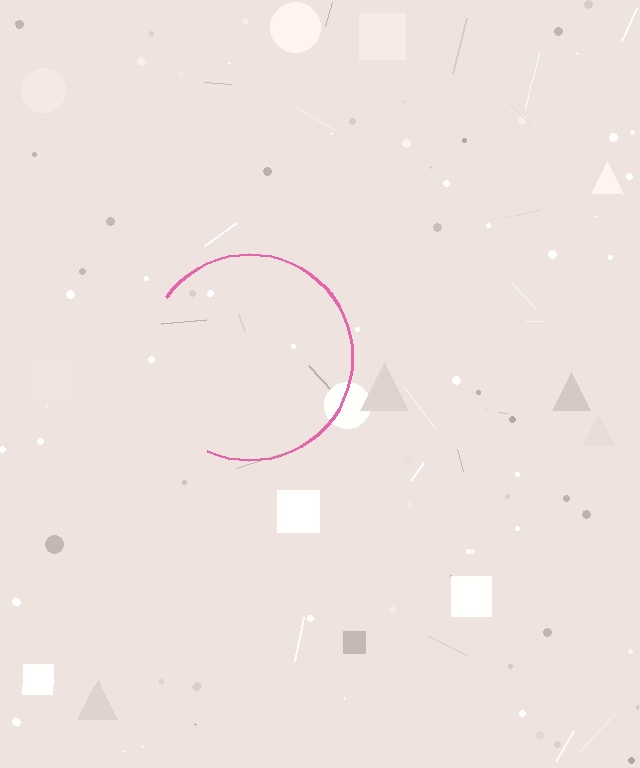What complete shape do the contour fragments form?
The contour fragments form a circle.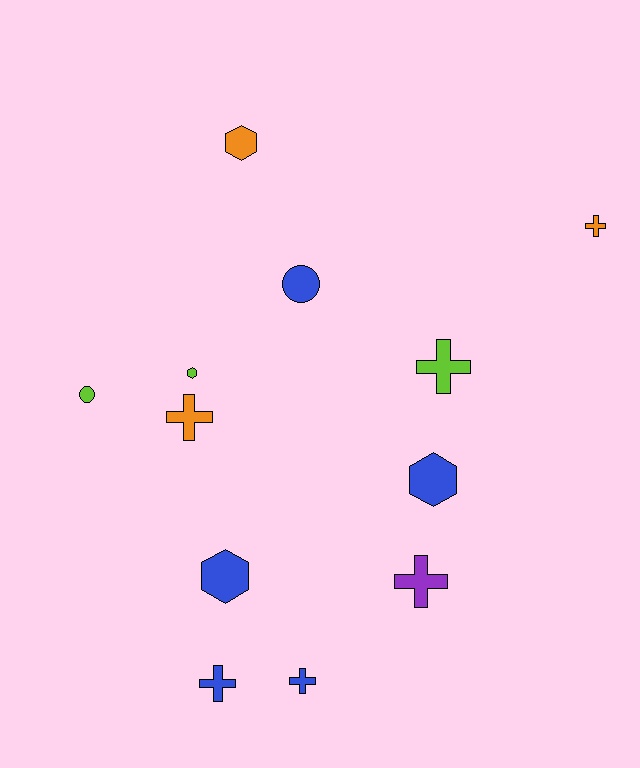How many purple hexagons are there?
There are no purple hexagons.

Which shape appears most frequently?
Cross, with 6 objects.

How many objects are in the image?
There are 12 objects.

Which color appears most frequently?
Blue, with 5 objects.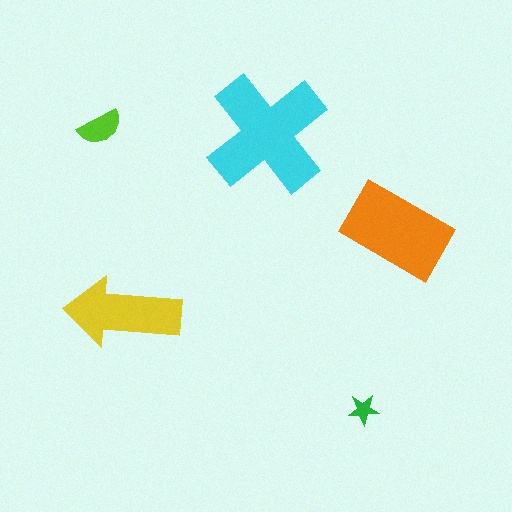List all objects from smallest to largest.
The green star, the lime semicircle, the yellow arrow, the orange rectangle, the cyan cross.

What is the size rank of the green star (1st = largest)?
5th.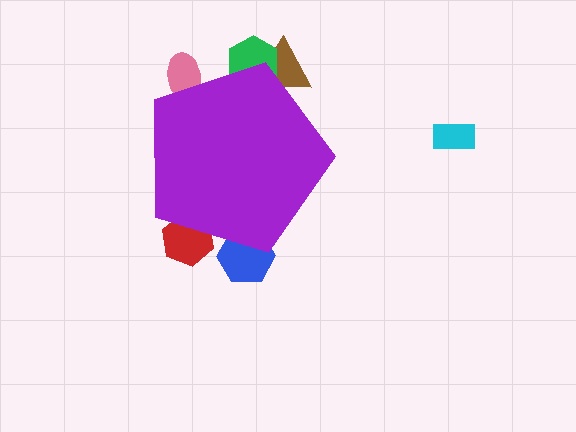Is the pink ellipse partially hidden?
Yes, the pink ellipse is partially hidden behind the purple pentagon.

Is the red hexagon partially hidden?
Yes, the red hexagon is partially hidden behind the purple pentagon.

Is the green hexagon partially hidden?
Yes, the green hexagon is partially hidden behind the purple pentagon.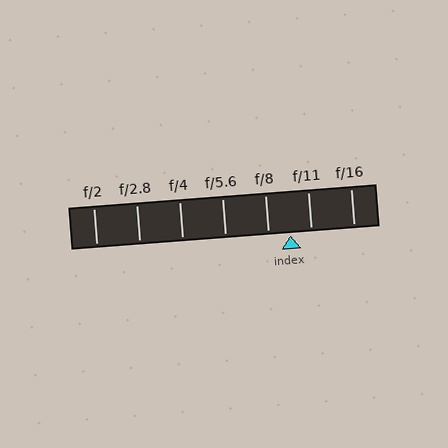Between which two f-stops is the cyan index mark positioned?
The index mark is between f/8 and f/11.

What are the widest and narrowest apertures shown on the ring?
The widest aperture shown is f/2 and the narrowest is f/16.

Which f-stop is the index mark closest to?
The index mark is closest to f/11.